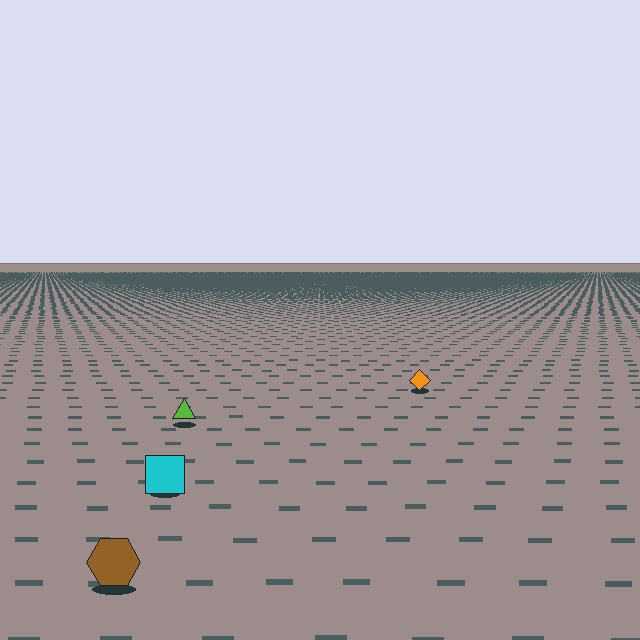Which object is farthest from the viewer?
The orange diamond is farthest from the viewer. It appears smaller and the ground texture around it is denser.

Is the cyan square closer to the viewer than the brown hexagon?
No. The brown hexagon is closer — you can tell from the texture gradient: the ground texture is coarser near it.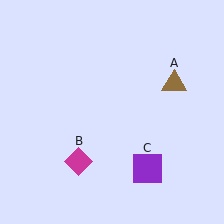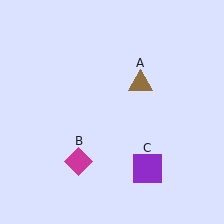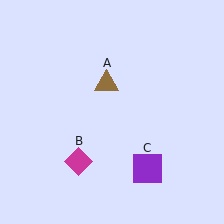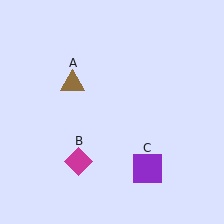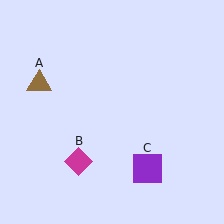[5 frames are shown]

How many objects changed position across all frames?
1 object changed position: brown triangle (object A).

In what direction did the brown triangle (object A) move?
The brown triangle (object A) moved left.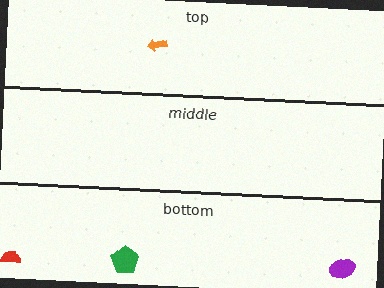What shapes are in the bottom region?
The green pentagon, the red semicircle, the purple ellipse.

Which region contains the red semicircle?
The bottom region.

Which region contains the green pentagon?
The bottom region.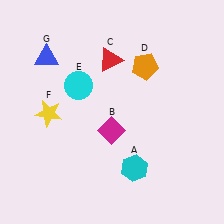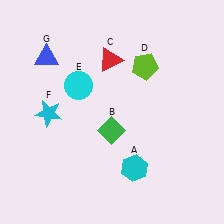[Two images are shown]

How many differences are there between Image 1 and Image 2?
There are 3 differences between the two images.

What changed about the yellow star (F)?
In Image 1, F is yellow. In Image 2, it changed to cyan.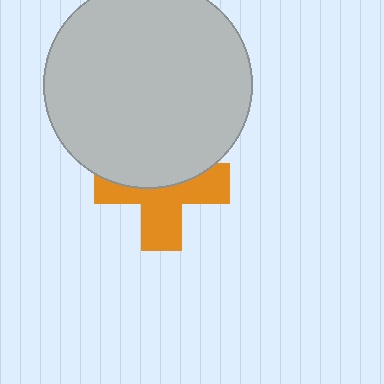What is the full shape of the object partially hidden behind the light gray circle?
The partially hidden object is an orange cross.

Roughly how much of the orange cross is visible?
About half of it is visible (roughly 54%).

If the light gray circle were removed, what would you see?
You would see the complete orange cross.